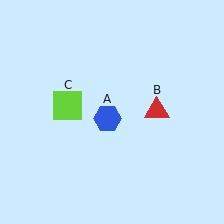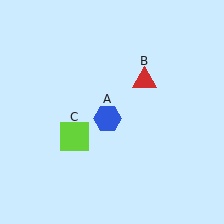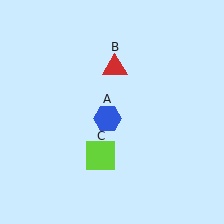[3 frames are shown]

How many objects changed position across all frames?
2 objects changed position: red triangle (object B), lime square (object C).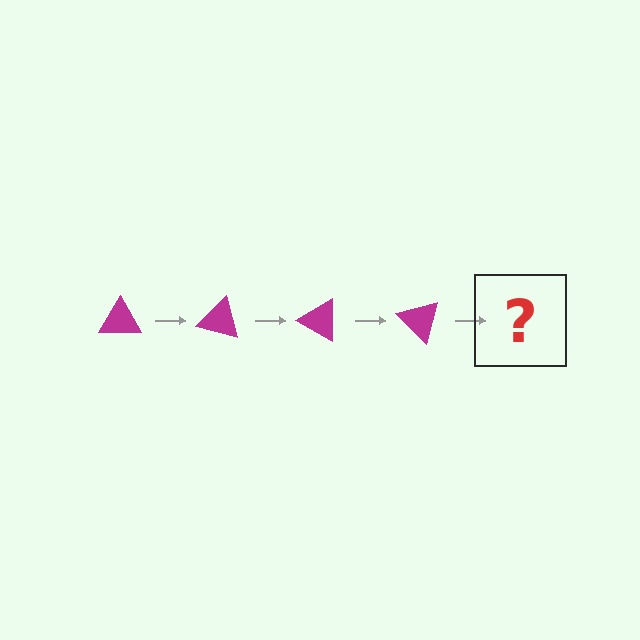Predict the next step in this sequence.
The next step is a magenta triangle rotated 60 degrees.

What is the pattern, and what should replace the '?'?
The pattern is that the triangle rotates 15 degrees each step. The '?' should be a magenta triangle rotated 60 degrees.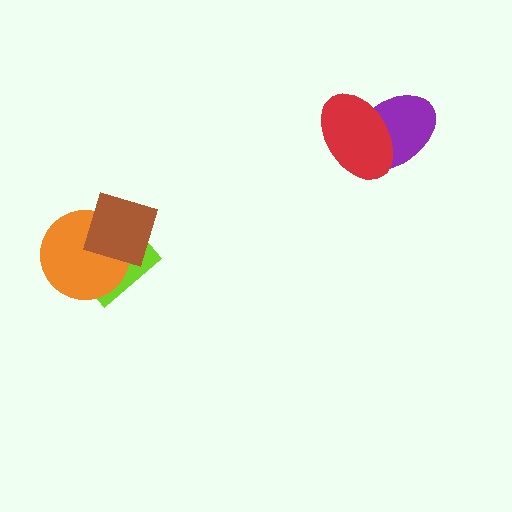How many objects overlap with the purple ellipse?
1 object overlaps with the purple ellipse.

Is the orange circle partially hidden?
Yes, it is partially covered by another shape.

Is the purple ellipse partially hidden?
Yes, it is partially covered by another shape.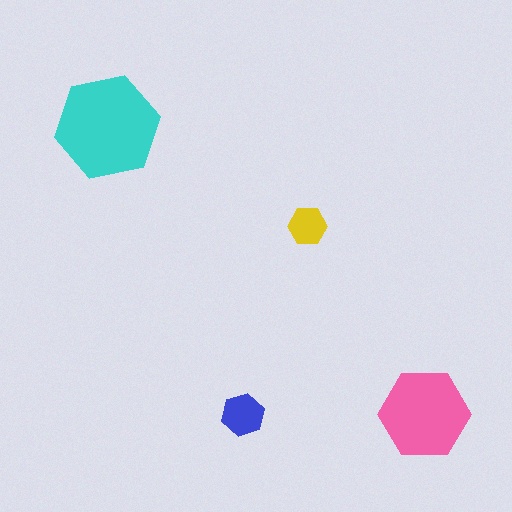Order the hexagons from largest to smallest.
the cyan one, the pink one, the blue one, the yellow one.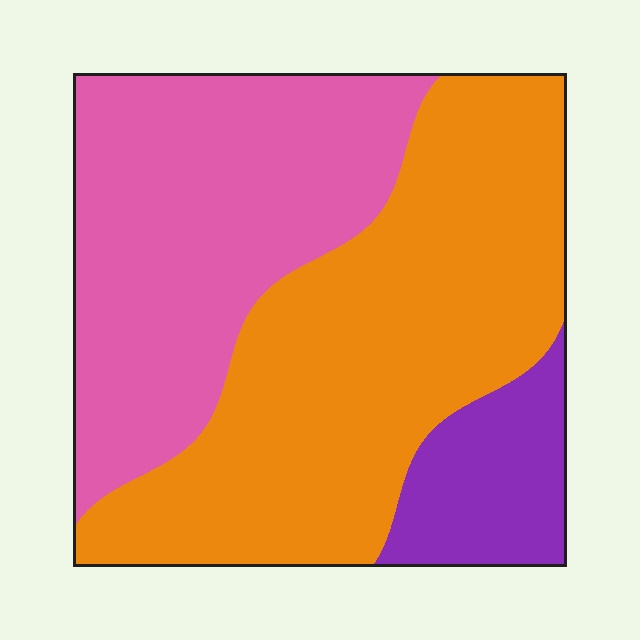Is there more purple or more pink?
Pink.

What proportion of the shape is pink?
Pink takes up about two fifths (2/5) of the shape.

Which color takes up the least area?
Purple, at roughly 10%.